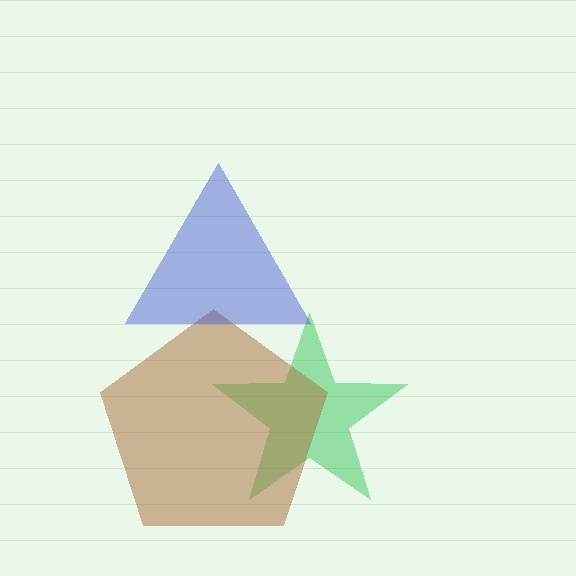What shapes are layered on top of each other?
The layered shapes are: a green star, a brown pentagon, a blue triangle.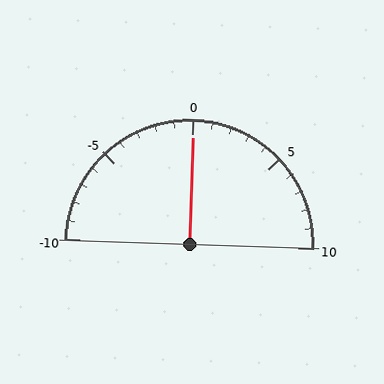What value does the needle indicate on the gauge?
The needle indicates approximately 0.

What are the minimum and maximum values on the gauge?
The gauge ranges from -10 to 10.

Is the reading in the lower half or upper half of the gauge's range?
The reading is in the upper half of the range (-10 to 10).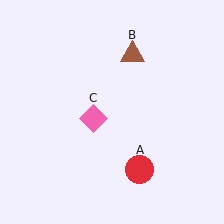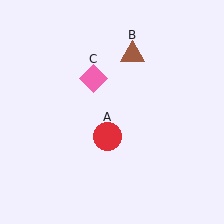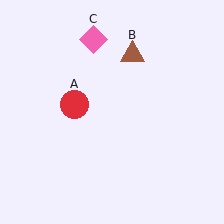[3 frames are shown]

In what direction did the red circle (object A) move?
The red circle (object A) moved up and to the left.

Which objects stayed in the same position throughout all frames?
Brown triangle (object B) remained stationary.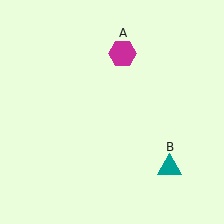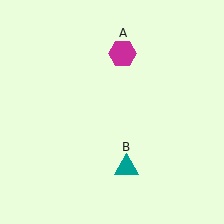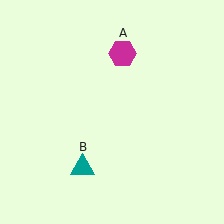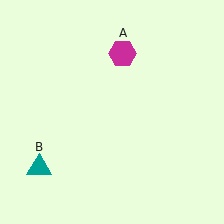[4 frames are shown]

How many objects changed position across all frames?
1 object changed position: teal triangle (object B).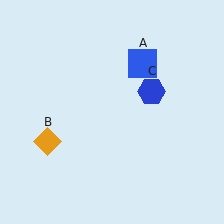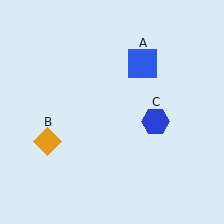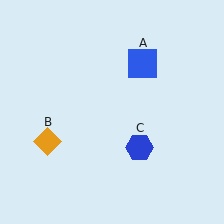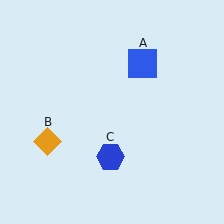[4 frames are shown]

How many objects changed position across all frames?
1 object changed position: blue hexagon (object C).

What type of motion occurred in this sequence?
The blue hexagon (object C) rotated clockwise around the center of the scene.